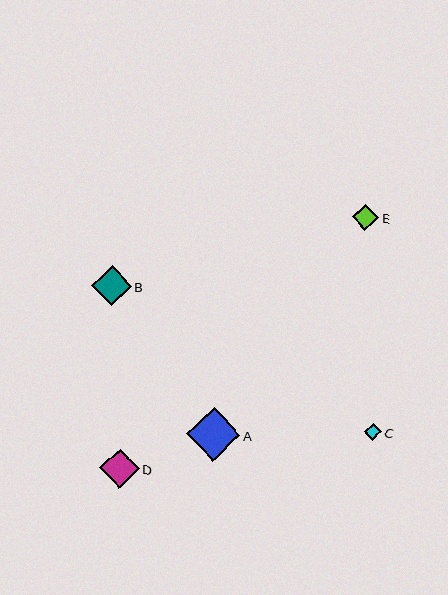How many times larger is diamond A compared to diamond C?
Diamond A is approximately 3.1 times the size of diamond C.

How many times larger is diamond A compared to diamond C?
Diamond A is approximately 3.1 times the size of diamond C.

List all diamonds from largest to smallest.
From largest to smallest: A, B, D, E, C.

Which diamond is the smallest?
Diamond C is the smallest with a size of approximately 17 pixels.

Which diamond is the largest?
Diamond A is the largest with a size of approximately 53 pixels.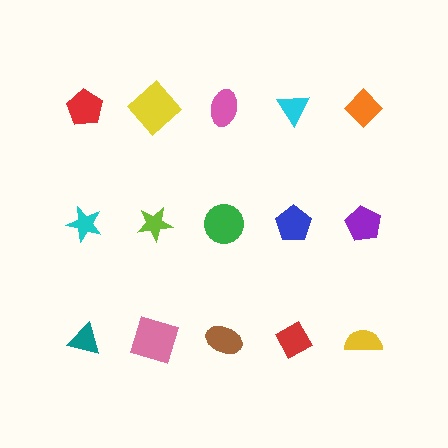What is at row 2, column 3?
A green circle.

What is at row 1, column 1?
A red pentagon.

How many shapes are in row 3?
5 shapes.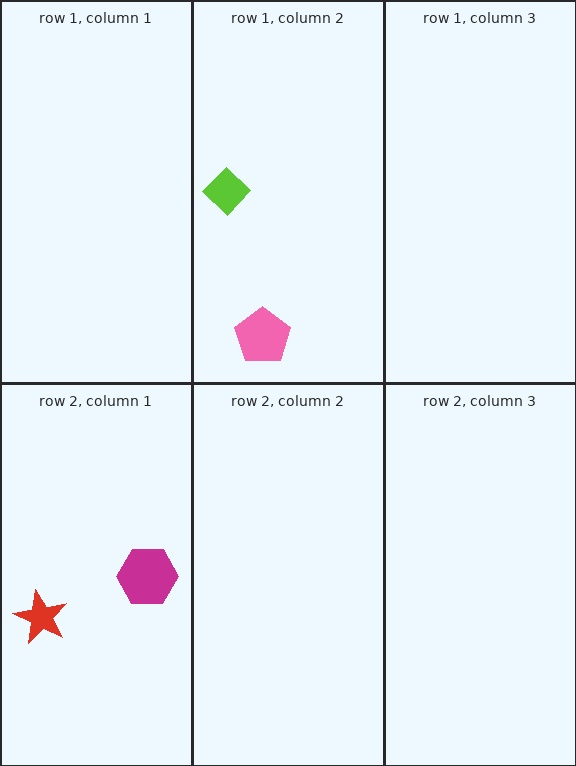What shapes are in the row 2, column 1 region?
The red star, the magenta hexagon.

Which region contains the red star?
The row 2, column 1 region.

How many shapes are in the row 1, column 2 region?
2.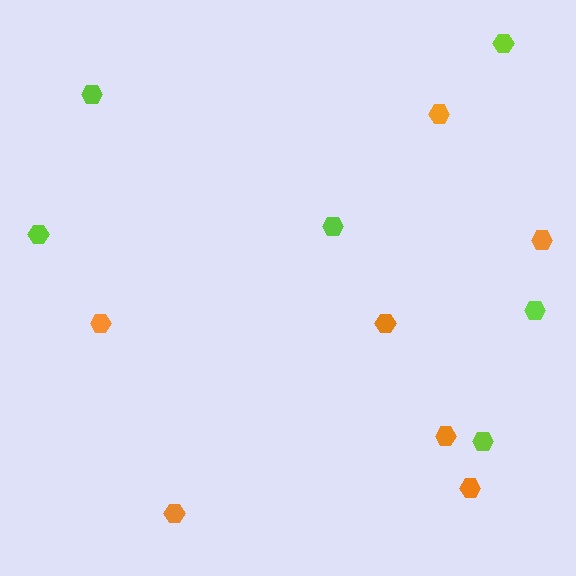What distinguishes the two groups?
There are 2 groups: one group of orange hexagons (7) and one group of lime hexagons (6).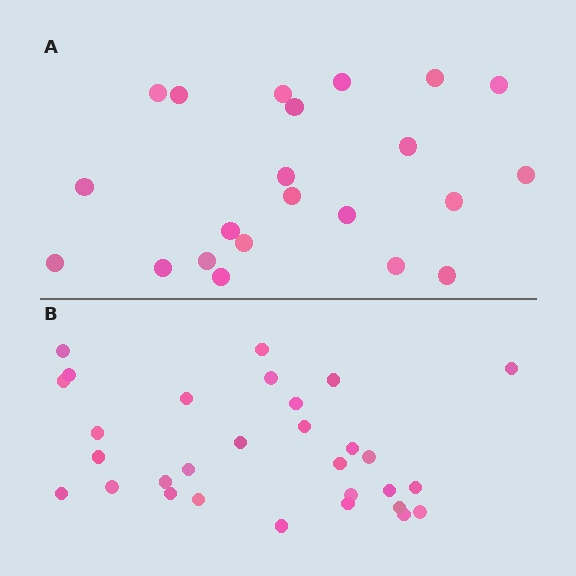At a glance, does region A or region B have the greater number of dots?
Region B (the bottom region) has more dots.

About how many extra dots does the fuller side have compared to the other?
Region B has roughly 8 or so more dots than region A.